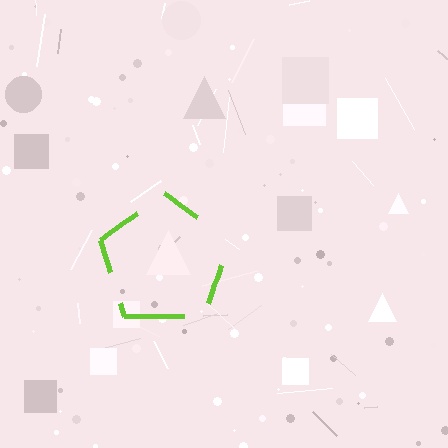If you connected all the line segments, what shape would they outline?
They would outline a pentagon.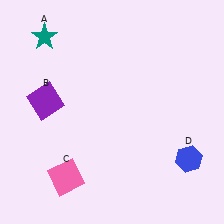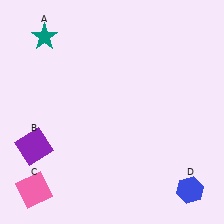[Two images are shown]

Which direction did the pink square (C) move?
The pink square (C) moved left.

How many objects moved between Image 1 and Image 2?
3 objects moved between the two images.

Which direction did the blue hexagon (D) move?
The blue hexagon (D) moved down.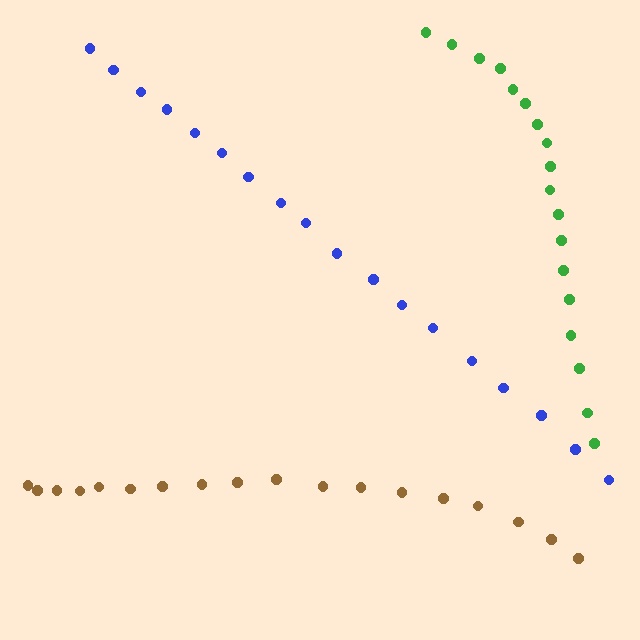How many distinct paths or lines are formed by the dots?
There are 3 distinct paths.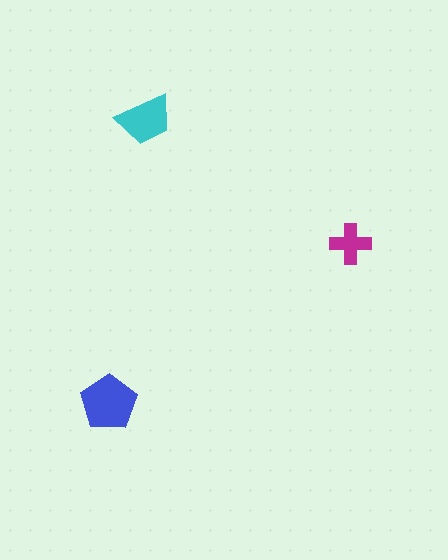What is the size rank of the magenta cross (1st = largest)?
3rd.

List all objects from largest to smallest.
The blue pentagon, the cyan trapezoid, the magenta cross.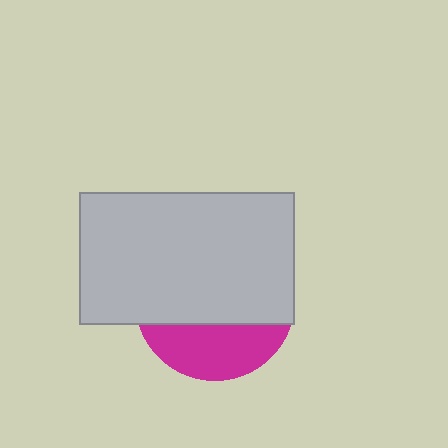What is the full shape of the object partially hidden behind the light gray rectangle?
The partially hidden object is a magenta circle.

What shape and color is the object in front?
The object in front is a light gray rectangle.